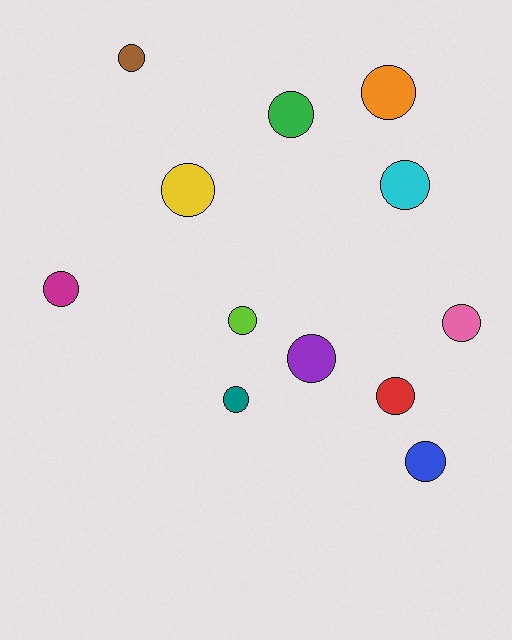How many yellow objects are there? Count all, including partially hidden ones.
There is 1 yellow object.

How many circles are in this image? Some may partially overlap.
There are 12 circles.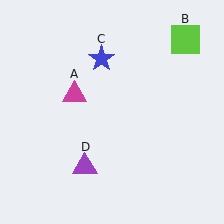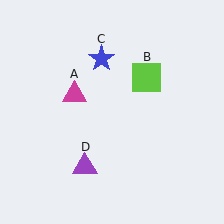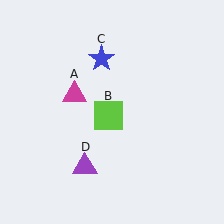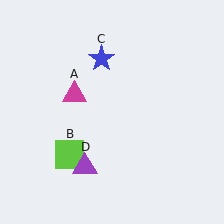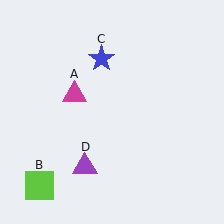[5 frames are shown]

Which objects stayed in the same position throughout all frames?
Magenta triangle (object A) and blue star (object C) and purple triangle (object D) remained stationary.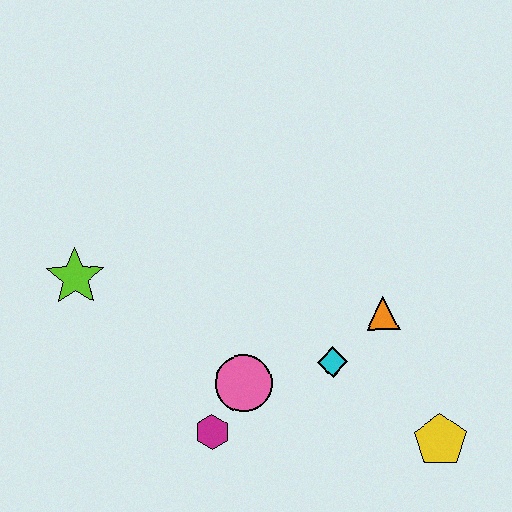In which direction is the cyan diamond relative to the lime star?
The cyan diamond is to the right of the lime star.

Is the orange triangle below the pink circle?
No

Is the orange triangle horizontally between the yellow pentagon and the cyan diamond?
Yes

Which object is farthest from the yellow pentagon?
The lime star is farthest from the yellow pentagon.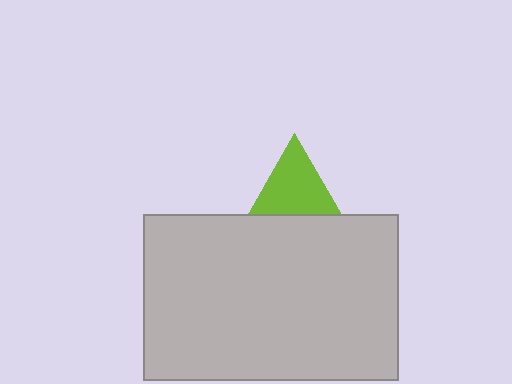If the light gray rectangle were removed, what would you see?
You would see the complete lime triangle.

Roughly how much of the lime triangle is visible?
About half of it is visible (roughly 55%).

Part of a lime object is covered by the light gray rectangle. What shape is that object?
It is a triangle.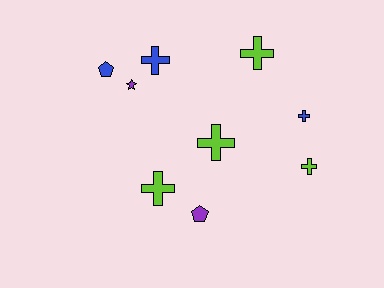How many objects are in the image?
There are 9 objects.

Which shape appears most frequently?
Cross, with 6 objects.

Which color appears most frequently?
Lime, with 4 objects.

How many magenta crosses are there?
There are no magenta crosses.